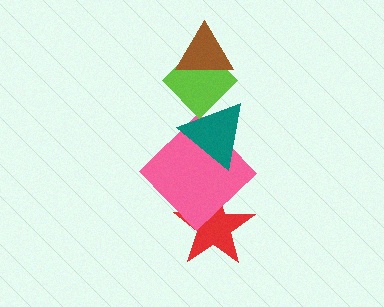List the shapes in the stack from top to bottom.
From top to bottom: the brown triangle, the lime diamond, the teal triangle, the pink diamond, the red star.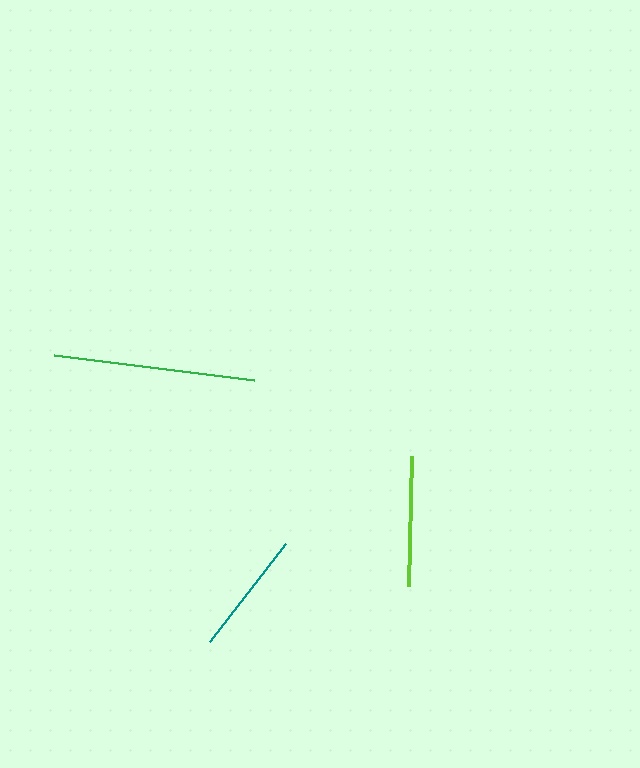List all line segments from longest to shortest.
From longest to shortest: green, lime, teal.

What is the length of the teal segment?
The teal segment is approximately 124 pixels long.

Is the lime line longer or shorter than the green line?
The green line is longer than the lime line.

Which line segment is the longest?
The green line is the longest at approximately 202 pixels.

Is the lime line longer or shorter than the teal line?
The lime line is longer than the teal line.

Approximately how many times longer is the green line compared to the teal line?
The green line is approximately 1.6 times the length of the teal line.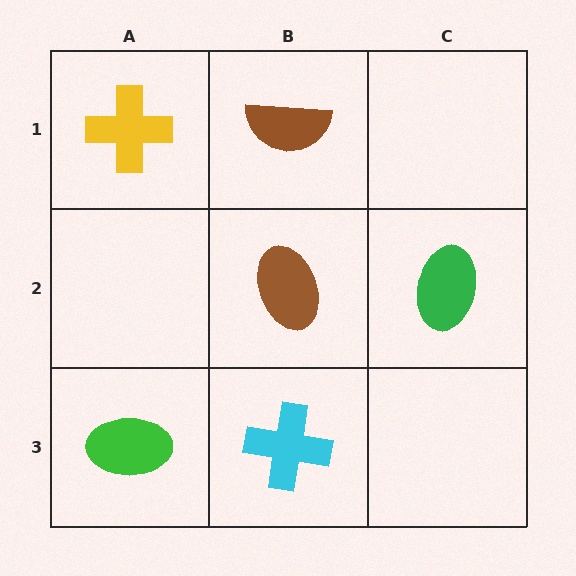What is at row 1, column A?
A yellow cross.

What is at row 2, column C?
A green ellipse.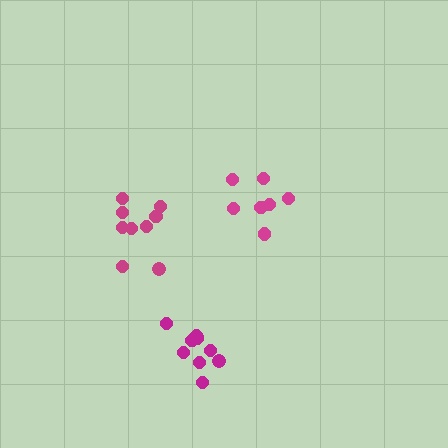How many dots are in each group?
Group 1: 7 dots, Group 2: 9 dots, Group 3: 9 dots (25 total).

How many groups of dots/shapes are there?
There are 3 groups.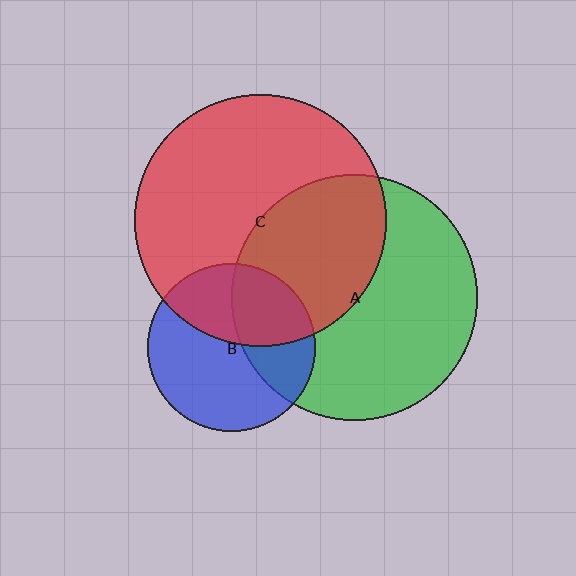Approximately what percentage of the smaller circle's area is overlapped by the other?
Approximately 40%.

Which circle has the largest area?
Circle C (red).